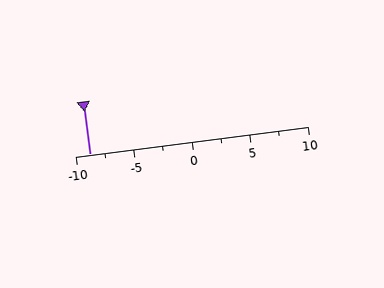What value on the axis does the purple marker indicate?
The marker indicates approximately -8.8.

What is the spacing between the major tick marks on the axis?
The major ticks are spaced 5 apart.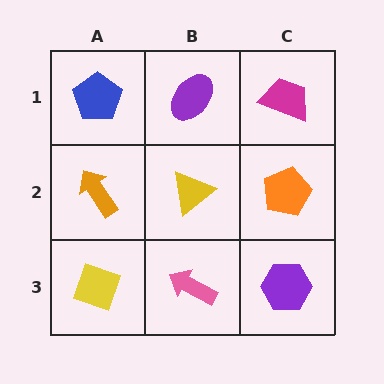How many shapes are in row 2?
3 shapes.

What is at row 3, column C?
A purple hexagon.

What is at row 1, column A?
A blue pentagon.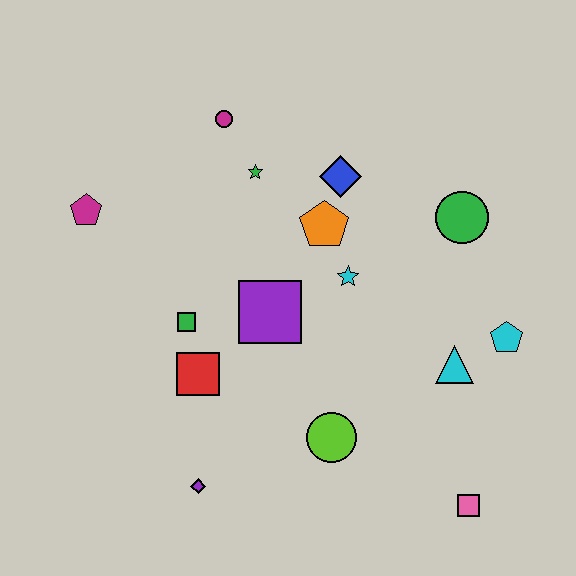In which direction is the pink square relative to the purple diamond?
The pink square is to the right of the purple diamond.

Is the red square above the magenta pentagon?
No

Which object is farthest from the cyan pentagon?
The magenta pentagon is farthest from the cyan pentagon.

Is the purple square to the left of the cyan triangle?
Yes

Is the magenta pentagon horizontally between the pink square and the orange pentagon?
No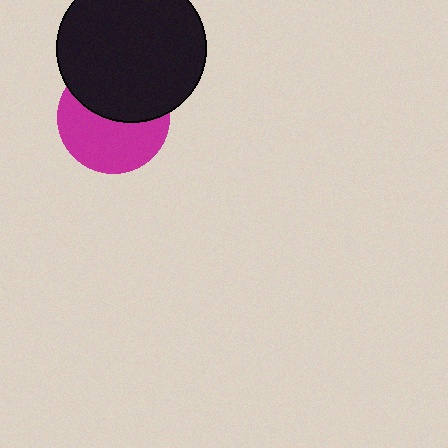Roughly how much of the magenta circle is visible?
About half of it is visible (roughly 55%).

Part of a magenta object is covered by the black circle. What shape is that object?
It is a circle.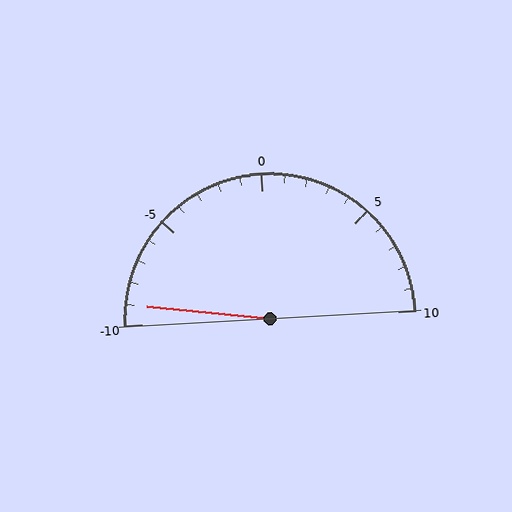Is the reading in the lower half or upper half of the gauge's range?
The reading is in the lower half of the range (-10 to 10).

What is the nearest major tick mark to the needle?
The nearest major tick mark is -10.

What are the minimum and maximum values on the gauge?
The gauge ranges from -10 to 10.